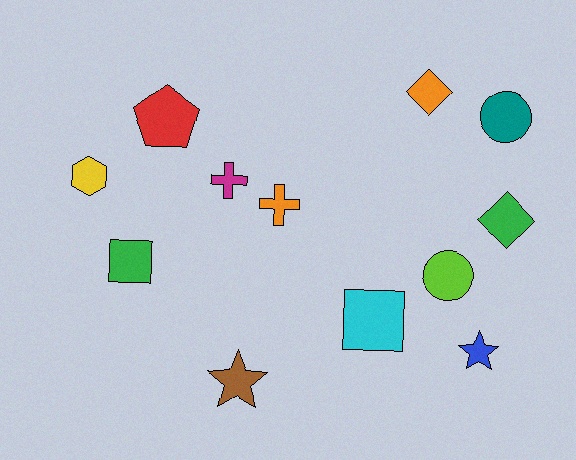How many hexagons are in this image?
There is 1 hexagon.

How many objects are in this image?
There are 12 objects.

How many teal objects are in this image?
There is 1 teal object.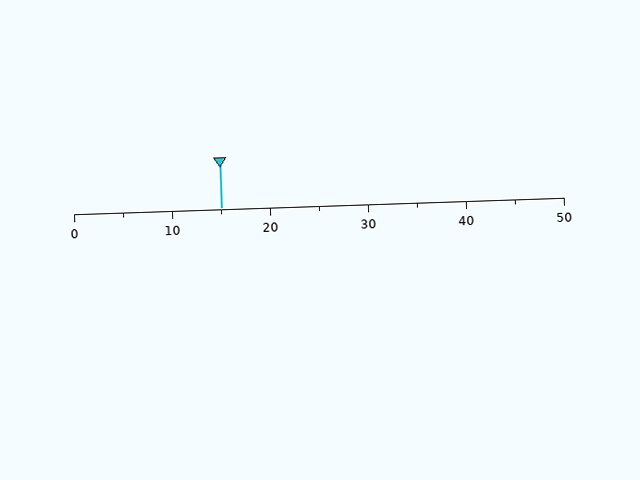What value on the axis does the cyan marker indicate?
The marker indicates approximately 15.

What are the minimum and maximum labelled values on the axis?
The axis runs from 0 to 50.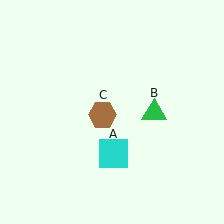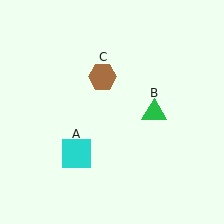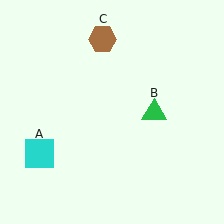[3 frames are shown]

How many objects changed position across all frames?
2 objects changed position: cyan square (object A), brown hexagon (object C).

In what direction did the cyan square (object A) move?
The cyan square (object A) moved left.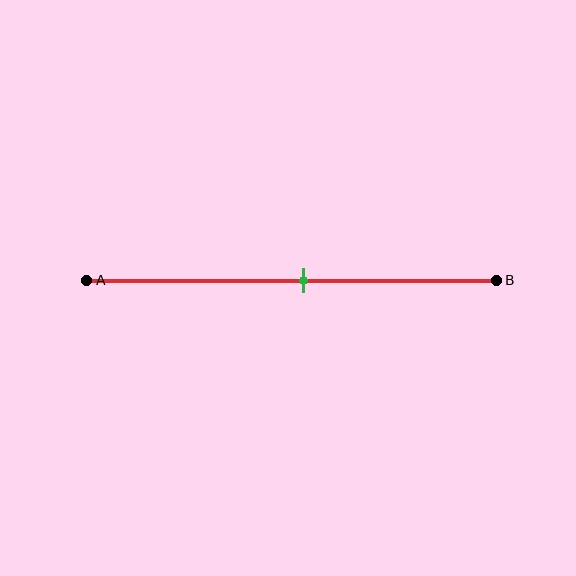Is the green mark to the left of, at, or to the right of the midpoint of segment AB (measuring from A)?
The green mark is approximately at the midpoint of segment AB.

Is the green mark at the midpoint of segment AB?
Yes, the mark is approximately at the midpoint.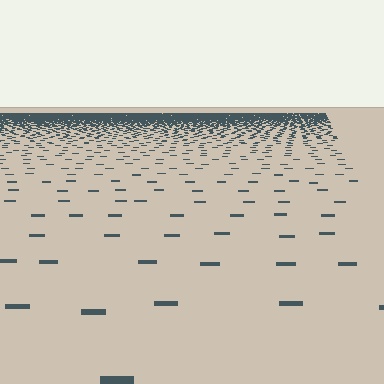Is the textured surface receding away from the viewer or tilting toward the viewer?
The surface is receding away from the viewer. Texture elements get smaller and denser toward the top.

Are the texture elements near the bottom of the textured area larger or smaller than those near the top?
Larger. Near the bottom, elements are closer to the viewer and appear at a bigger on-screen size.